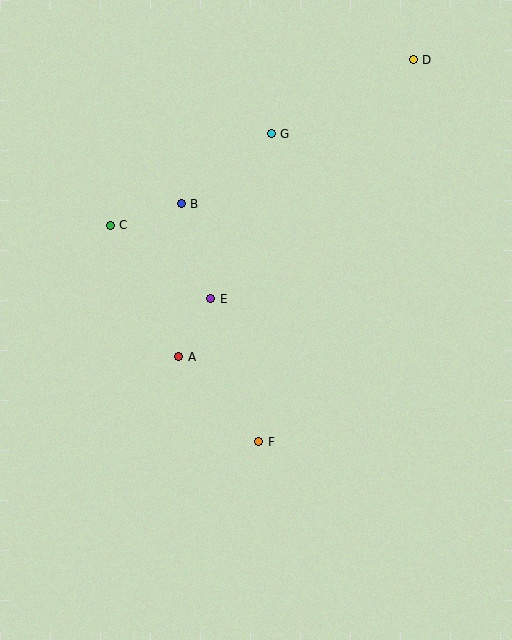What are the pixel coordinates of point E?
Point E is at (211, 299).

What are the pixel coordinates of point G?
Point G is at (271, 134).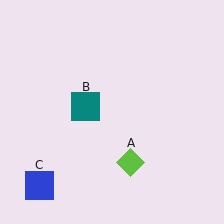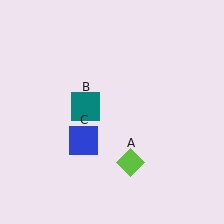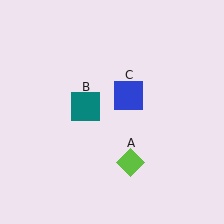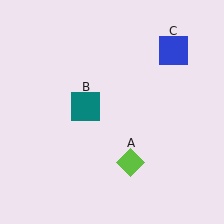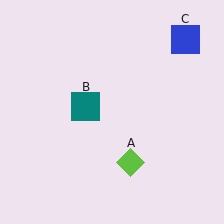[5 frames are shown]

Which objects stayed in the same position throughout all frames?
Lime diamond (object A) and teal square (object B) remained stationary.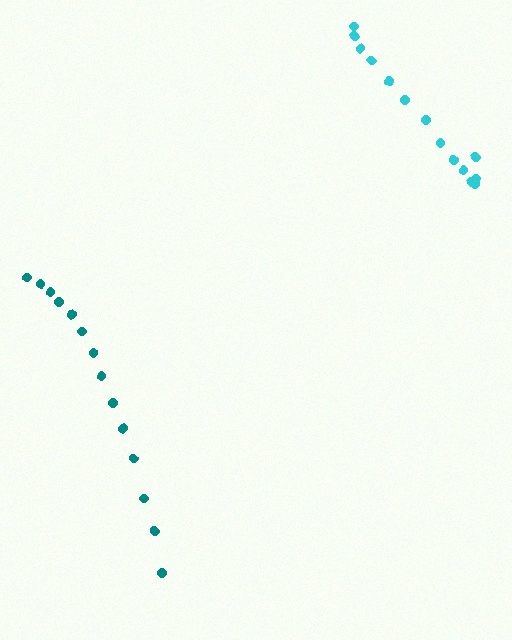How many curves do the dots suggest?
There are 2 distinct paths.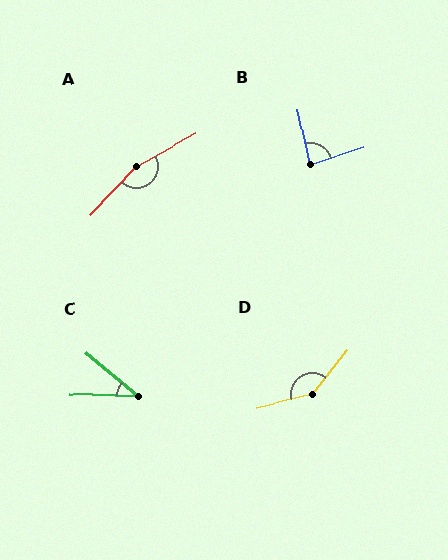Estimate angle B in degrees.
Approximately 83 degrees.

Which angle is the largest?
A, at approximately 162 degrees.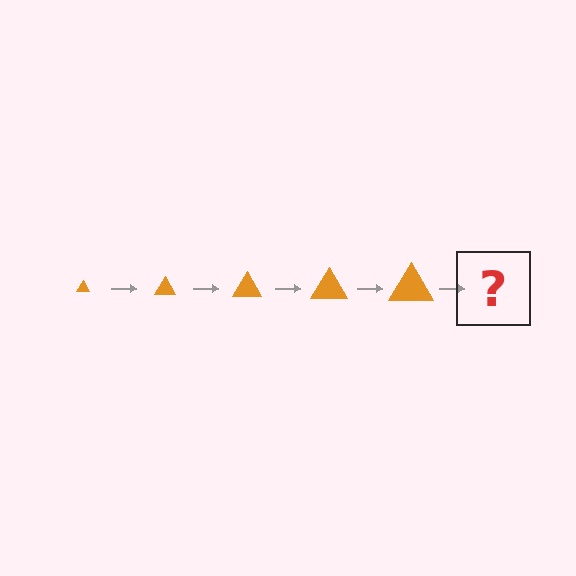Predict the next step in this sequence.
The next step is an orange triangle, larger than the previous one.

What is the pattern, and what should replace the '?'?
The pattern is that the triangle gets progressively larger each step. The '?' should be an orange triangle, larger than the previous one.